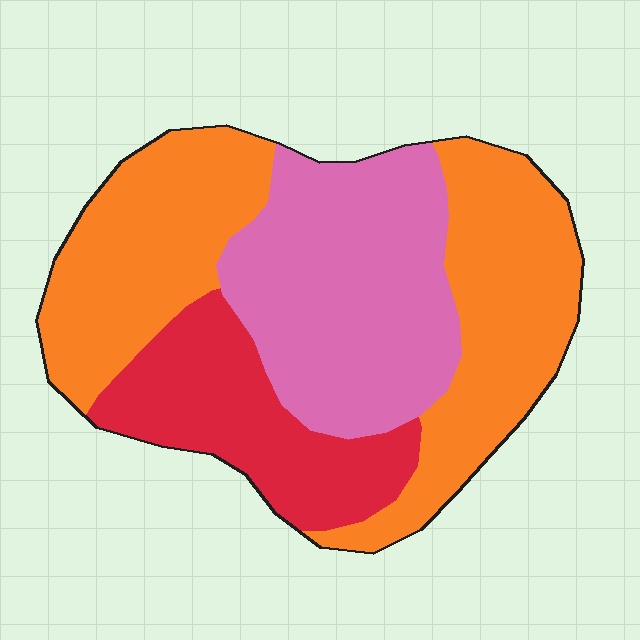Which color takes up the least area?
Red, at roughly 20%.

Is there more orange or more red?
Orange.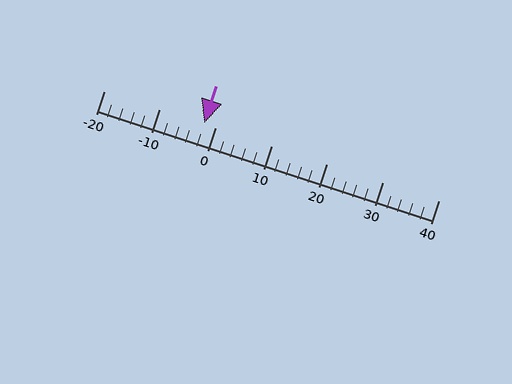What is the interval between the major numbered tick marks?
The major tick marks are spaced 10 units apart.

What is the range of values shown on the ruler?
The ruler shows values from -20 to 40.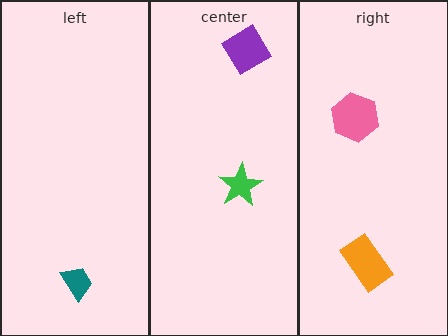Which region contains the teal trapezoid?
The left region.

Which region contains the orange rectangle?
The right region.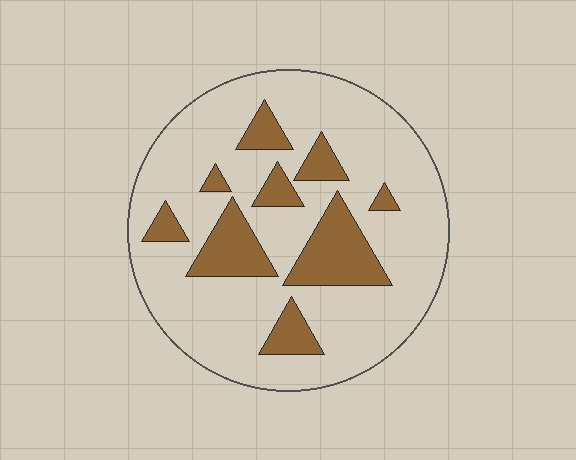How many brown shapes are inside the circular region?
9.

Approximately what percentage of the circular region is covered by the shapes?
Approximately 20%.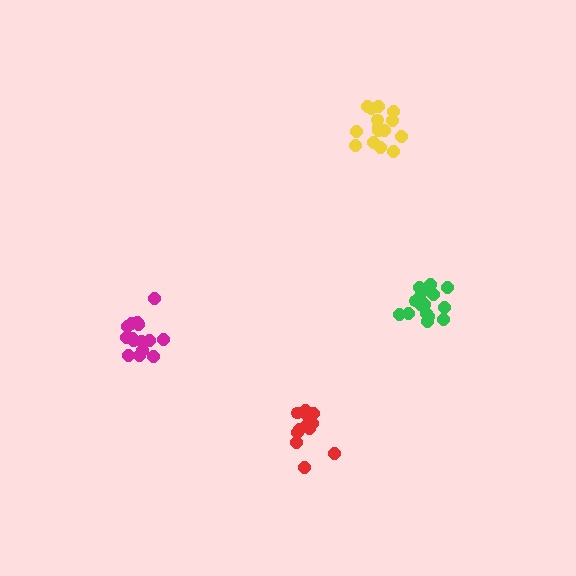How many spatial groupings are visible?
There are 4 spatial groupings.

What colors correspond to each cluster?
The clusters are colored: red, magenta, green, yellow.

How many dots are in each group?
Group 1: 12 dots, Group 2: 15 dots, Group 3: 16 dots, Group 4: 15 dots (58 total).